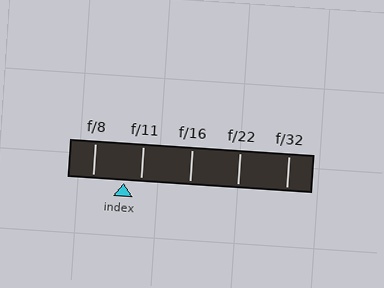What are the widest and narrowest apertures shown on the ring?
The widest aperture shown is f/8 and the narrowest is f/32.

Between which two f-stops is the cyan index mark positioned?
The index mark is between f/8 and f/11.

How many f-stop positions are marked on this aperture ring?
There are 5 f-stop positions marked.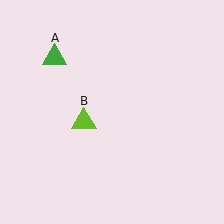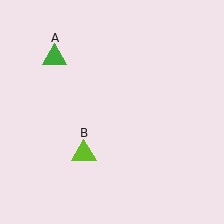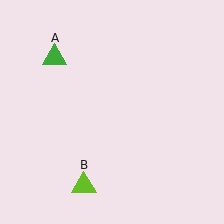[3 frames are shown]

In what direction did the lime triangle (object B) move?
The lime triangle (object B) moved down.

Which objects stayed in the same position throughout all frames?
Green triangle (object A) remained stationary.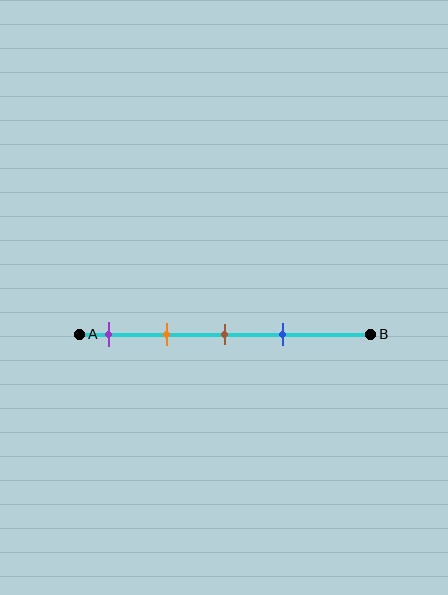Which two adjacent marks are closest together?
The brown and blue marks are the closest adjacent pair.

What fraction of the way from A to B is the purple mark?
The purple mark is approximately 10% (0.1) of the way from A to B.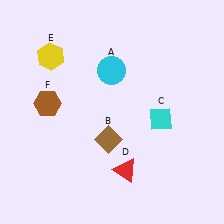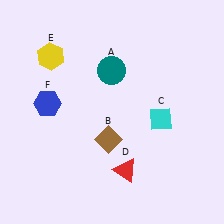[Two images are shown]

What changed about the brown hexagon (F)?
In Image 1, F is brown. In Image 2, it changed to blue.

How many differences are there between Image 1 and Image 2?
There are 2 differences between the two images.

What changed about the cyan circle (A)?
In Image 1, A is cyan. In Image 2, it changed to teal.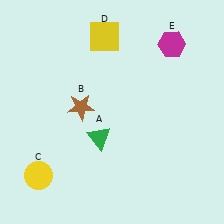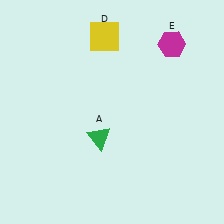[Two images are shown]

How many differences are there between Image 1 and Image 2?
There are 2 differences between the two images.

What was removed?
The yellow circle (C), the brown star (B) were removed in Image 2.